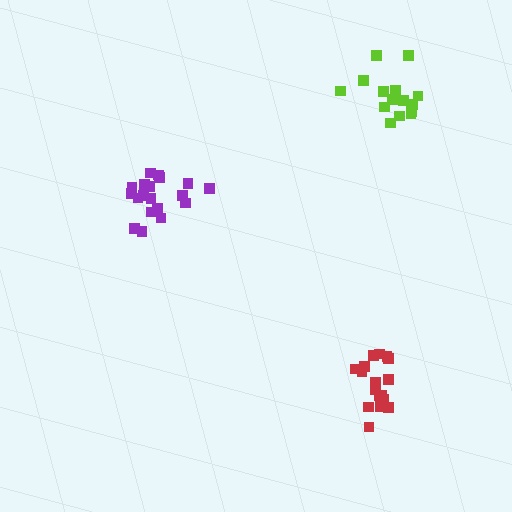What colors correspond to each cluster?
The clusters are colored: purple, lime, red.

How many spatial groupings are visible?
There are 3 spatial groupings.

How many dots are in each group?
Group 1: 19 dots, Group 2: 15 dots, Group 3: 17 dots (51 total).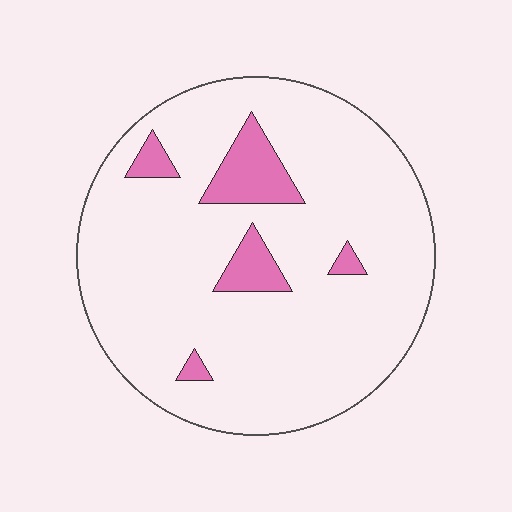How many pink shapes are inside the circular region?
5.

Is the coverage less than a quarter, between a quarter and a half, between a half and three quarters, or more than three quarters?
Less than a quarter.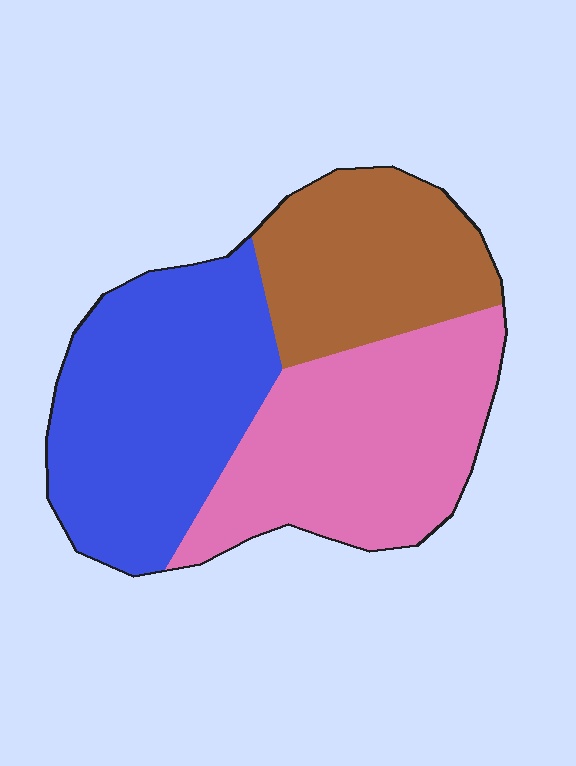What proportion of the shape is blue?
Blue covers 38% of the shape.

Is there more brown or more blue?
Blue.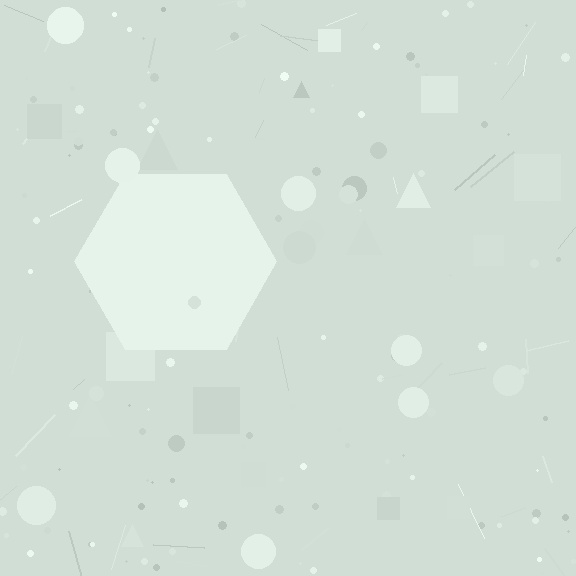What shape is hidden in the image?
A hexagon is hidden in the image.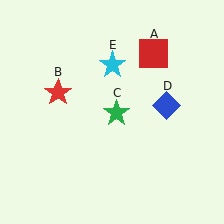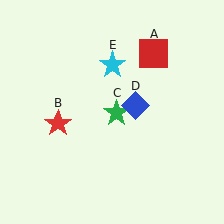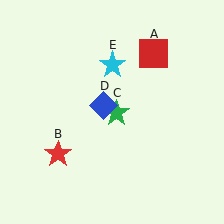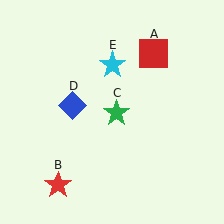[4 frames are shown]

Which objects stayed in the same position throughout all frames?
Red square (object A) and green star (object C) and cyan star (object E) remained stationary.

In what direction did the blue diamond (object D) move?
The blue diamond (object D) moved left.